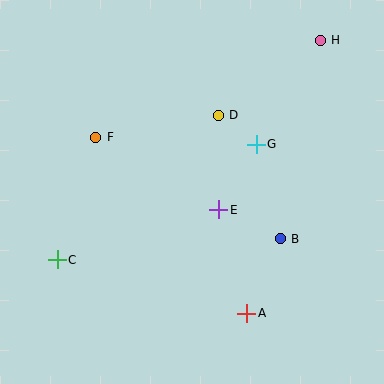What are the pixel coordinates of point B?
Point B is at (280, 239).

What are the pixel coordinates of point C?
Point C is at (57, 260).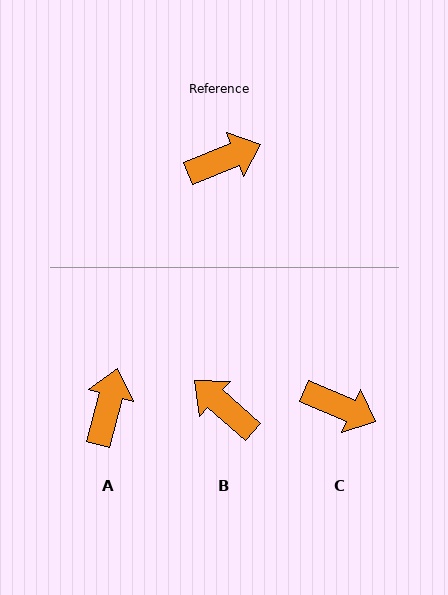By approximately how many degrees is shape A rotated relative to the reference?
Approximately 53 degrees counter-clockwise.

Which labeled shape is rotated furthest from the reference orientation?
B, about 117 degrees away.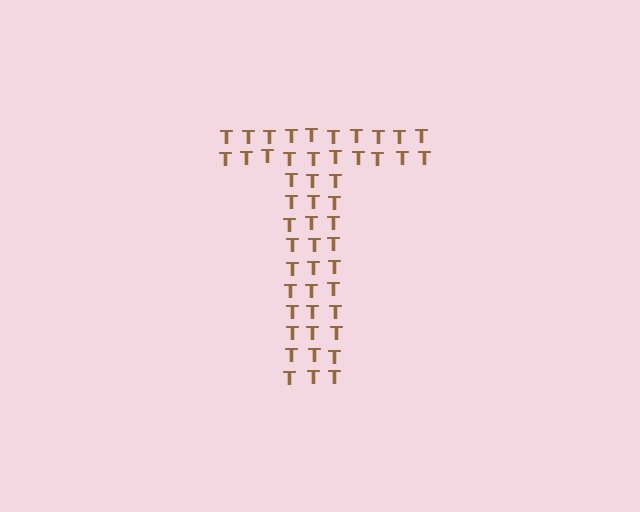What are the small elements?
The small elements are letter T's.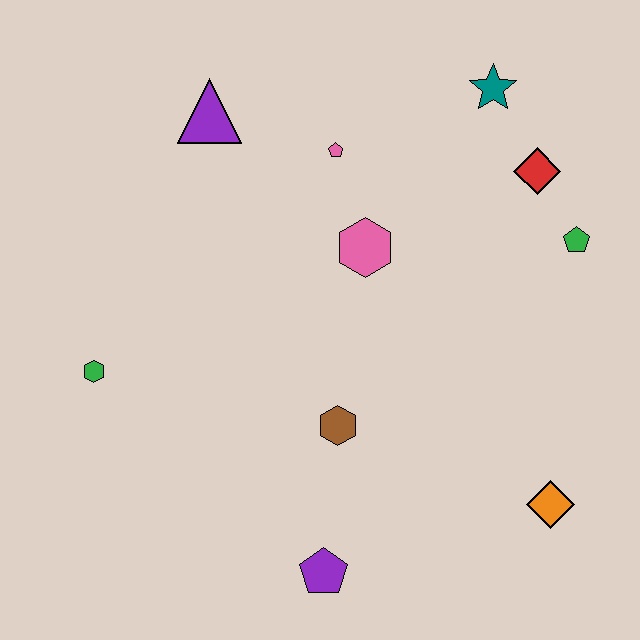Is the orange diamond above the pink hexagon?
No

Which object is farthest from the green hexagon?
The green pentagon is farthest from the green hexagon.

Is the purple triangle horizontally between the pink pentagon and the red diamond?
No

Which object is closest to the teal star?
The red diamond is closest to the teal star.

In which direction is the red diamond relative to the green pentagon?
The red diamond is above the green pentagon.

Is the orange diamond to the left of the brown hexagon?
No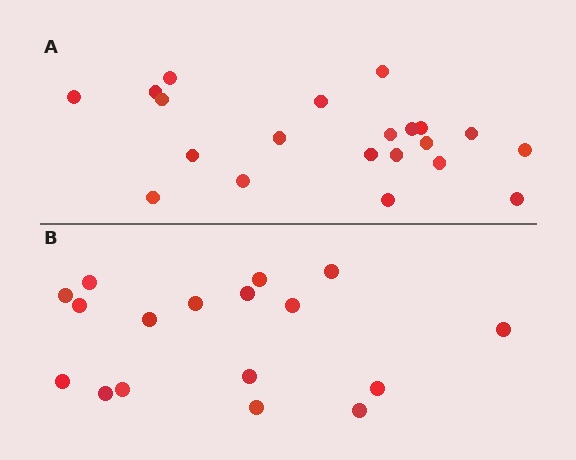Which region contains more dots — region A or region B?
Region A (the top region) has more dots.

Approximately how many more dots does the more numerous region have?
Region A has about 4 more dots than region B.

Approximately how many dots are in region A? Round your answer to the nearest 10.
About 20 dots. (The exact count is 21, which rounds to 20.)